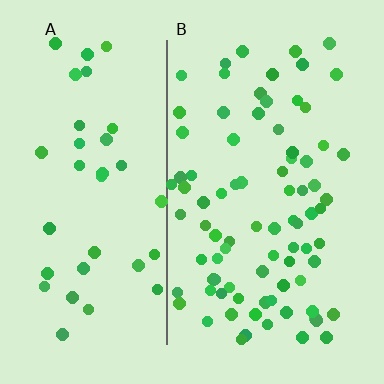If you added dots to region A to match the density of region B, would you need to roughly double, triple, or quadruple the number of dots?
Approximately double.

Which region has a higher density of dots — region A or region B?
B (the right).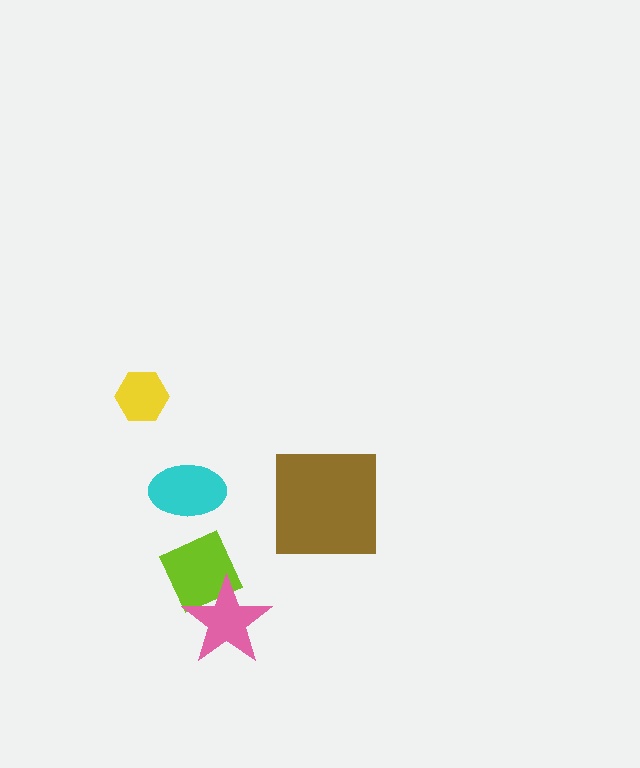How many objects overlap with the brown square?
0 objects overlap with the brown square.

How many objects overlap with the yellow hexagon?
0 objects overlap with the yellow hexagon.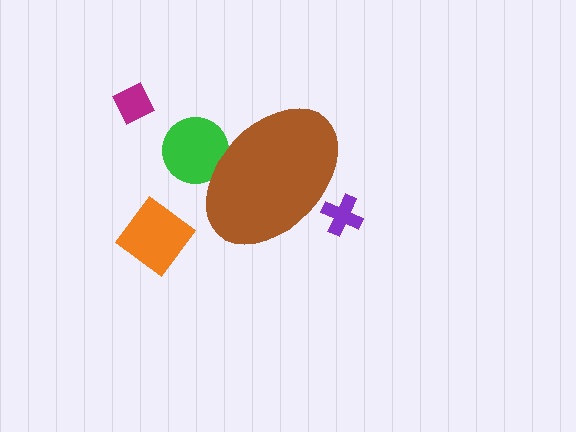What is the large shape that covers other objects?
A brown ellipse.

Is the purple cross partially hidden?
Yes, the purple cross is partially hidden behind the brown ellipse.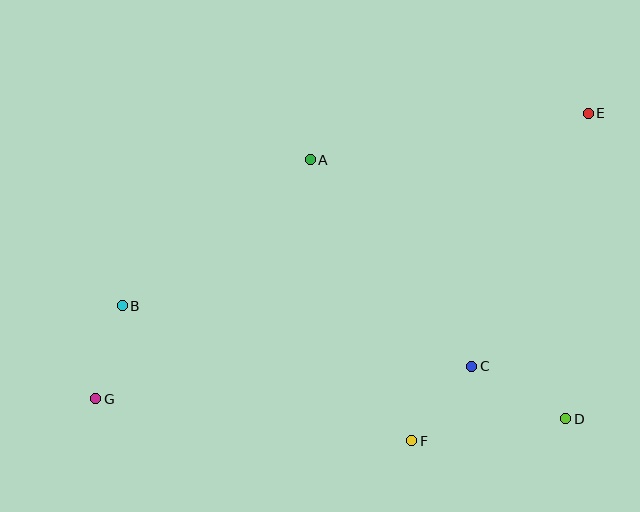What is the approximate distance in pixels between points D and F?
The distance between D and F is approximately 156 pixels.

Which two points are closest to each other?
Points C and F are closest to each other.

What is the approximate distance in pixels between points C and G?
The distance between C and G is approximately 377 pixels.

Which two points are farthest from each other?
Points E and G are farthest from each other.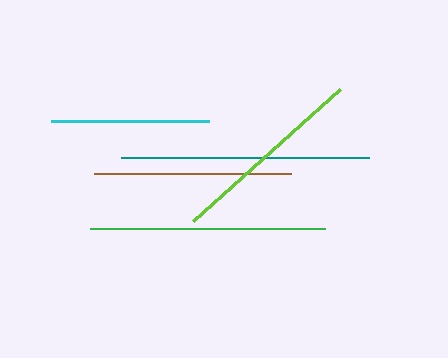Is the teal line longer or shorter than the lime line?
The teal line is longer than the lime line.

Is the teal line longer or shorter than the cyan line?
The teal line is longer than the cyan line.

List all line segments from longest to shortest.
From longest to shortest: teal, green, brown, lime, cyan.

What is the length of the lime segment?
The lime segment is approximately 197 pixels long.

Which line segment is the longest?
The teal line is the longest at approximately 248 pixels.